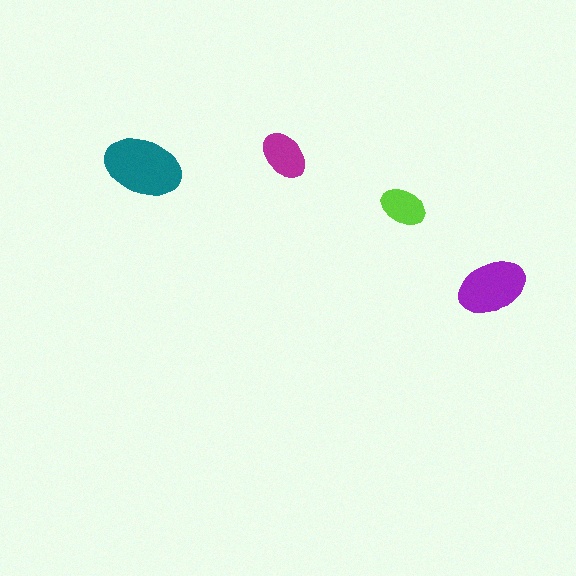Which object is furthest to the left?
The teal ellipse is leftmost.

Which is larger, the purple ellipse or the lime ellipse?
The purple one.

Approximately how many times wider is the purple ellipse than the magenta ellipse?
About 1.5 times wider.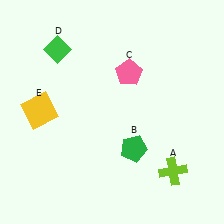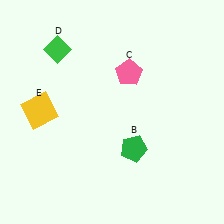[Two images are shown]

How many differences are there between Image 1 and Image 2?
There is 1 difference between the two images.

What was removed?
The lime cross (A) was removed in Image 2.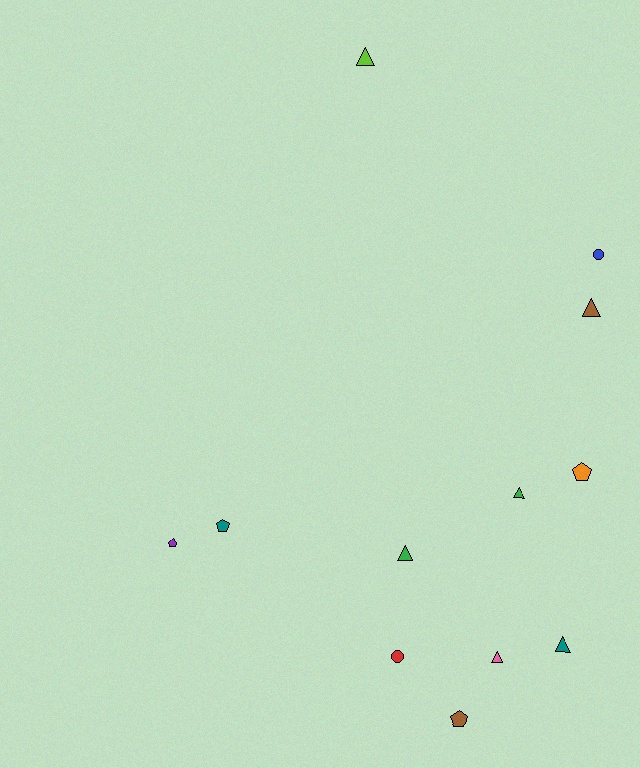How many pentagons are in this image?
There are 4 pentagons.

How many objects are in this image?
There are 12 objects.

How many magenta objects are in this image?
There are no magenta objects.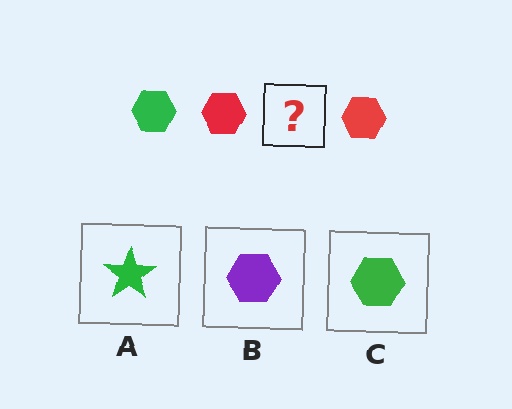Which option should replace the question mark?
Option C.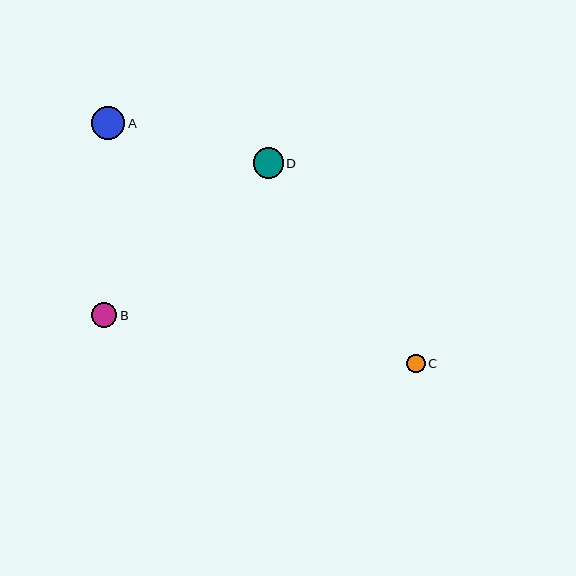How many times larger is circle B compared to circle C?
Circle B is approximately 1.4 times the size of circle C.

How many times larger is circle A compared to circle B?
Circle A is approximately 1.3 times the size of circle B.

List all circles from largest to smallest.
From largest to smallest: A, D, B, C.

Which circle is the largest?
Circle A is the largest with a size of approximately 33 pixels.